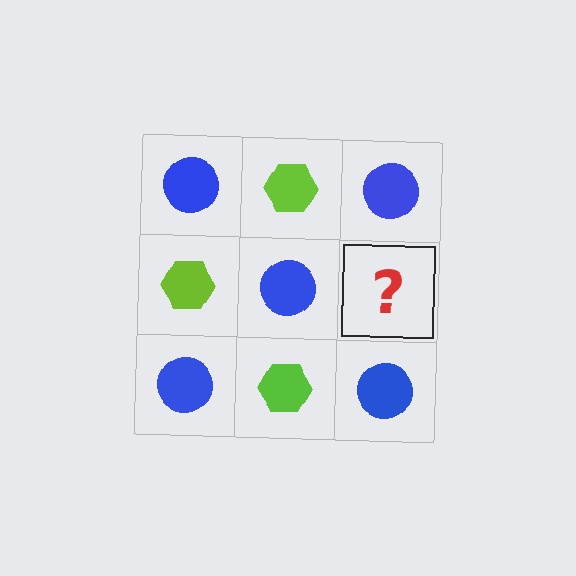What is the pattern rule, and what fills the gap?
The rule is that it alternates blue circle and lime hexagon in a checkerboard pattern. The gap should be filled with a lime hexagon.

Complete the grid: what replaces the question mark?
The question mark should be replaced with a lime hexagon.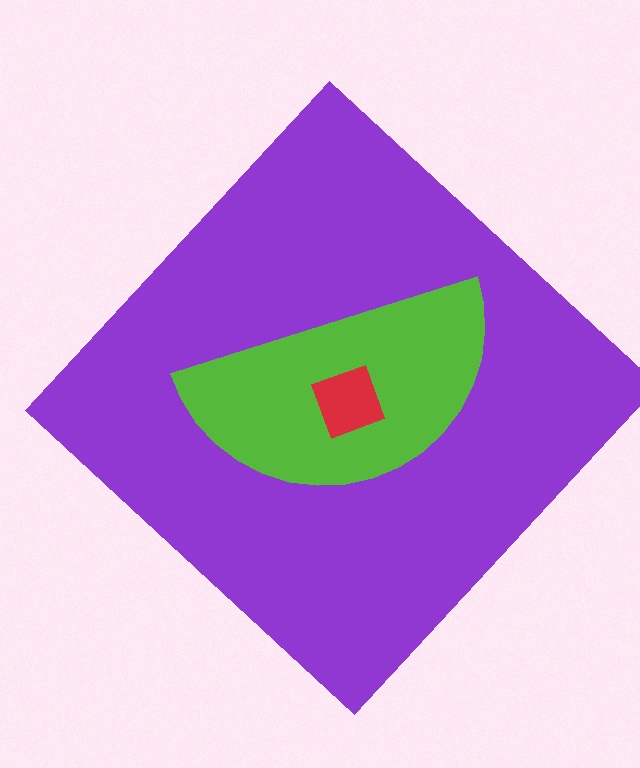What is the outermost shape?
The purple diamond.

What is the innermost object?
The red diamond.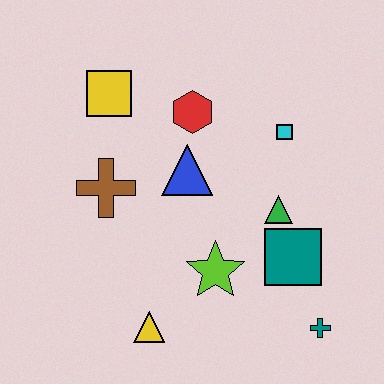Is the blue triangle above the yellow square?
No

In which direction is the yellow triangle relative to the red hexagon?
The yellow triangle is below the red hexagon.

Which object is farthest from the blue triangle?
The teal cross is farthest from the blue triangle.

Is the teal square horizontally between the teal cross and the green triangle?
Yes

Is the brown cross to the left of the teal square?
Yes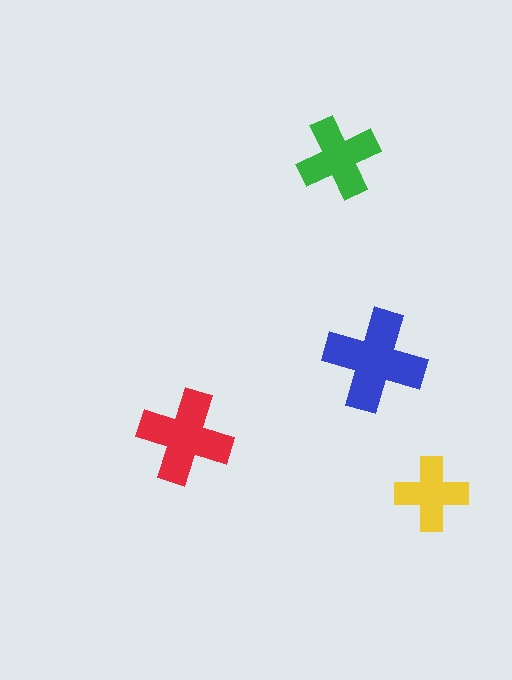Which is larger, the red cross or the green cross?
The red one.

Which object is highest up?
The green cross is topmost.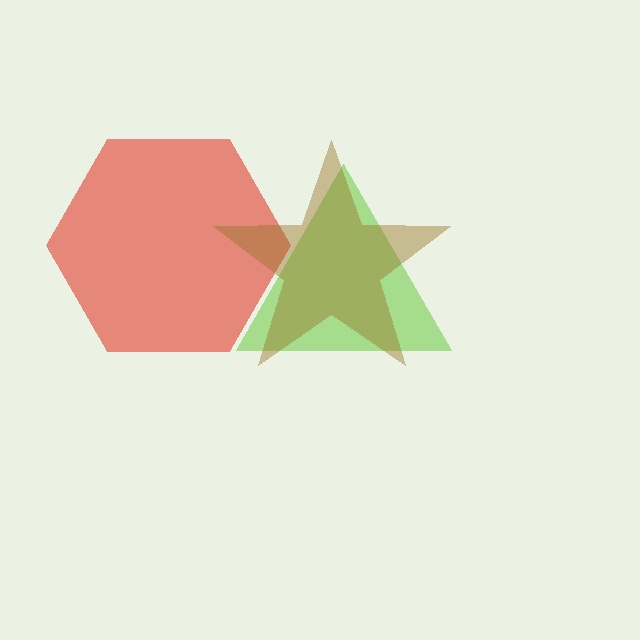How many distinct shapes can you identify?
There are 3 distinct shapes: a red hexagon, a lime triangle, a brown star.